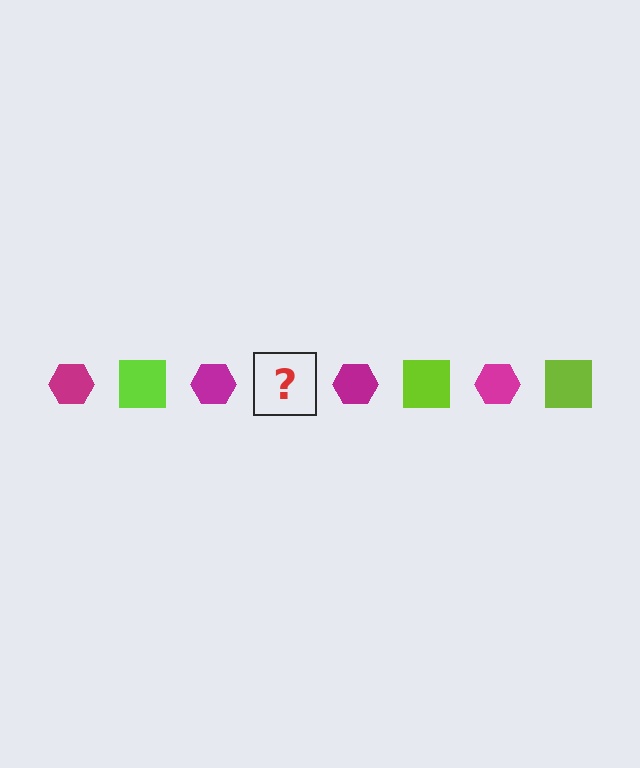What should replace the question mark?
The question mark should be replaced with a lime square.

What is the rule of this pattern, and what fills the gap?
The rule is that the pattern alternates between magenta hexagon and lime square. The gap should be filled with a lime square.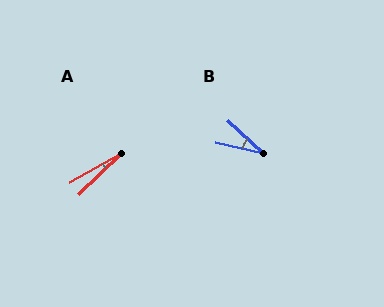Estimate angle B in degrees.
Approximately 30 degrees.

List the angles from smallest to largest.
A (15°), B (30°).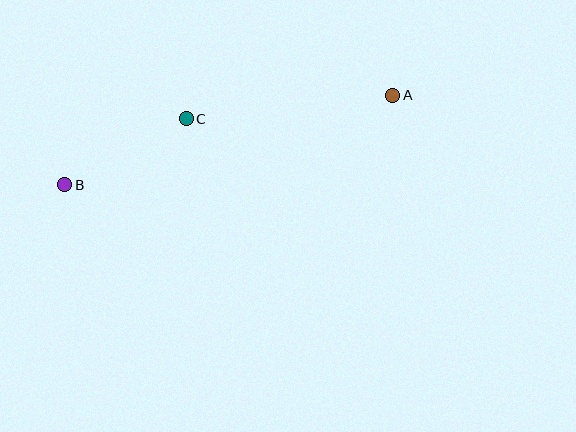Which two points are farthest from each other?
Points A and B are farthest from each other.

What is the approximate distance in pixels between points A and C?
The distance between A and C is approximately 208 pixels.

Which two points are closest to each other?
Points B and C are closest to each other.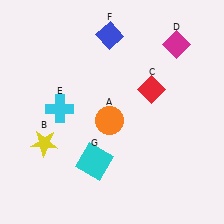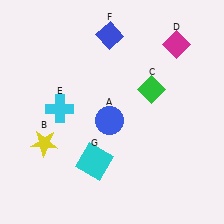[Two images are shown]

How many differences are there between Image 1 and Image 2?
There are 2 differences between the two images.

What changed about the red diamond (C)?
In Image 1, C is red. In Image 2, it changed to green.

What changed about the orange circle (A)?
In Image 1, A is orange. In Image 2, it changed to blue.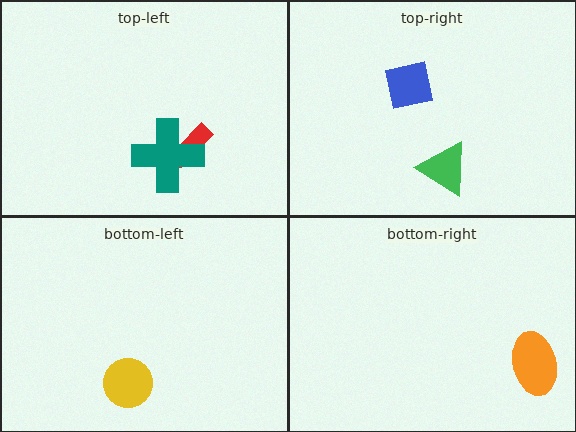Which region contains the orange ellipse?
The bottom-right region.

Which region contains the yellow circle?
The bottom-left region.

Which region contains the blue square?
The top-right region.